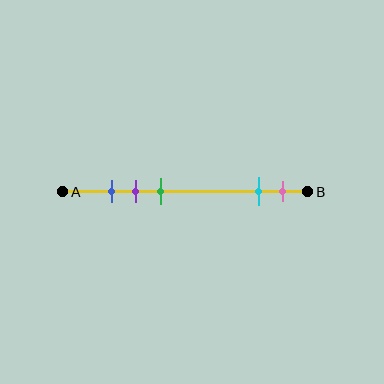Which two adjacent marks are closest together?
The blue and purple marks are the closest adjacent pair.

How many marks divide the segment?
There are 5 marks dividing the segment.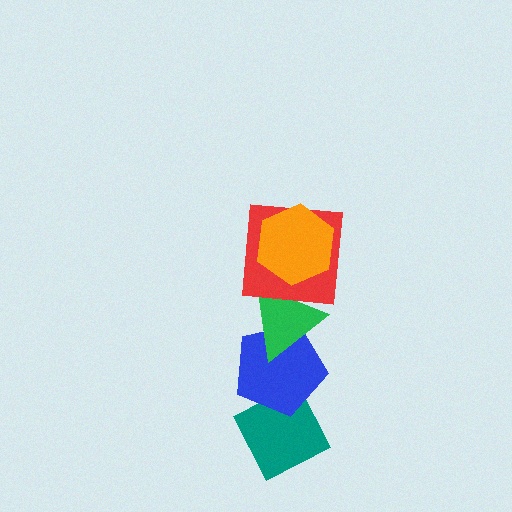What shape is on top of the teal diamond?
The blue pentagon is on top of the teal diamond.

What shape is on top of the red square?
The orange hexagon is on top of the red square.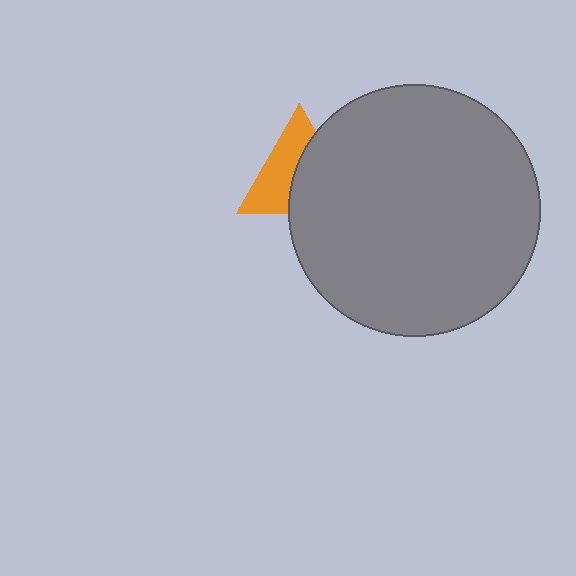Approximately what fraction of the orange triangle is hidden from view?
Roughly 50% of the orange triangle is hidden behind the gray circle.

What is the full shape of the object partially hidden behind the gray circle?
The partially hidden object is an orange triangle.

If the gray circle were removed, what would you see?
You would see the complete orange triangle.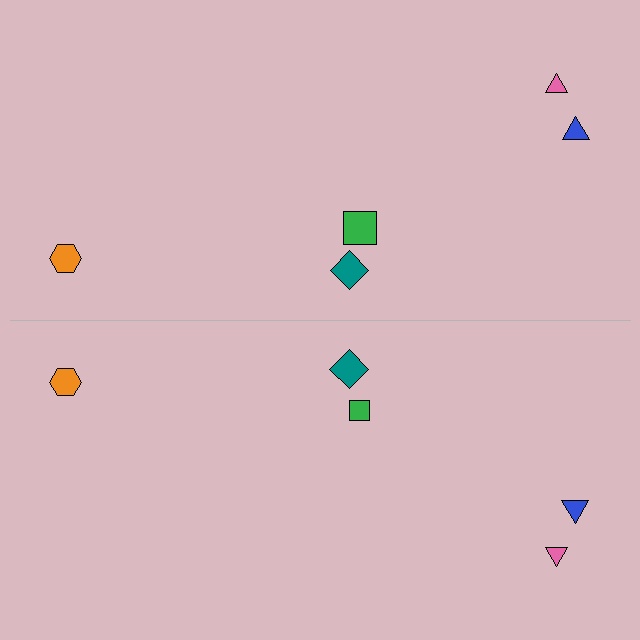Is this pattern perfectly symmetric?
No, the pattern is not perfectly symmetric. The green square on the bottom side has a different size than its mirror counterpart.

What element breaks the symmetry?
The green square on the bottom side has a different size than its mirror counterpart.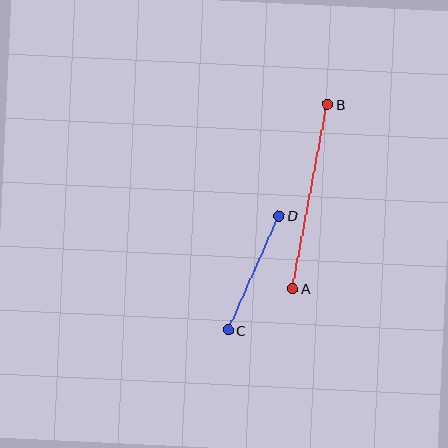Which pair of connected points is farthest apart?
Points A and B are farthest apart.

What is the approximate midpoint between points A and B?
The midpoint is at approximately (310, 197) pixels.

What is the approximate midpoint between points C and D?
The midpoint is at approximately (254, 273) pixels.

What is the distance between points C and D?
The distance is approximately 125 pixels.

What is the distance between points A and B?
The distance is approximately 188 pixels.